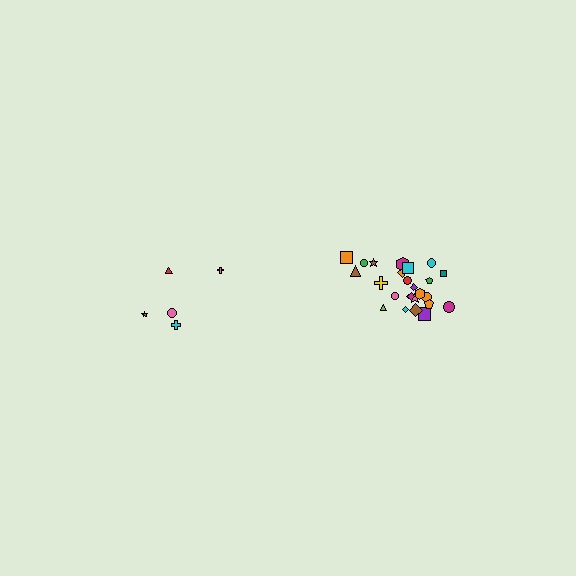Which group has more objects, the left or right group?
The right group.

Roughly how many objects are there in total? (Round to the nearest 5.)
Roughly 30 objects in total.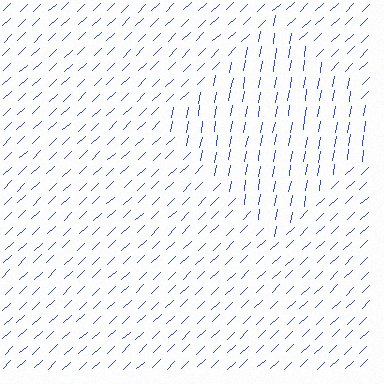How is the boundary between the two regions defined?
The boundary is defined purely by a change in line orientation (approximately 36 degrees difference). All lines are the same color and thickness.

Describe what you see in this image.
The image is filled with small blue line segments. A diamond region in the image has lines oriented differently from the surrounding lines, creating a visible texture boundary.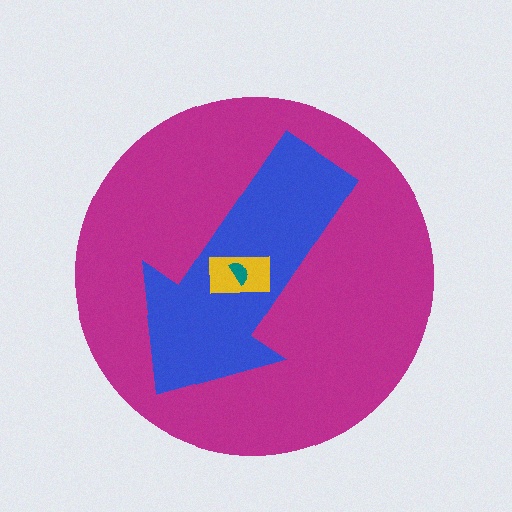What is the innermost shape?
The teal semicircle.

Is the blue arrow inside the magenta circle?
Yes.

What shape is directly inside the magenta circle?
The blue arrow.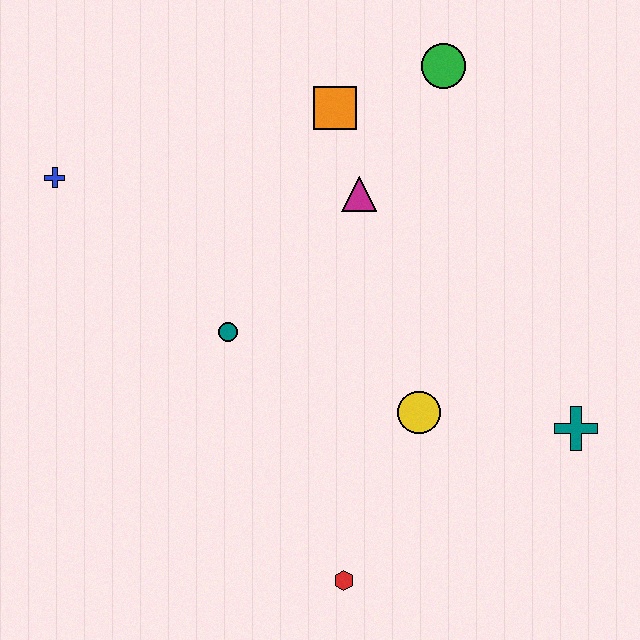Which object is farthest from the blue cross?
The teal cross is farthest from the blue cross.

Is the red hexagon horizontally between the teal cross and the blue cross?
Yes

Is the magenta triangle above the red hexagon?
Yes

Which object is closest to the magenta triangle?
The orange square is closest to the magenta triangle.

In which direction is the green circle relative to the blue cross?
The green circle is to the right of the blue cross.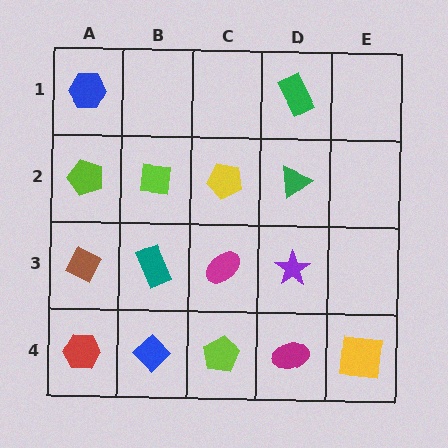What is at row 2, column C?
A yellow pentagon.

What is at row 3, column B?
A teal rectangle.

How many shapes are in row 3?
4 shapes.